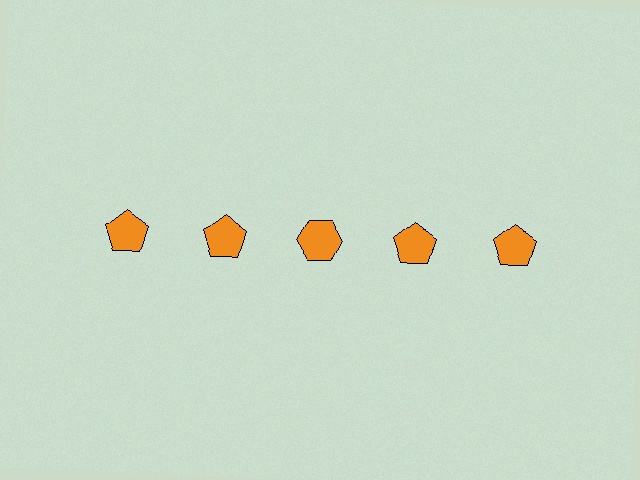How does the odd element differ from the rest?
It has a different shape: hexagon instead of pentagon.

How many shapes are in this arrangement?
There are 5 shapes arranged in a grid pattern.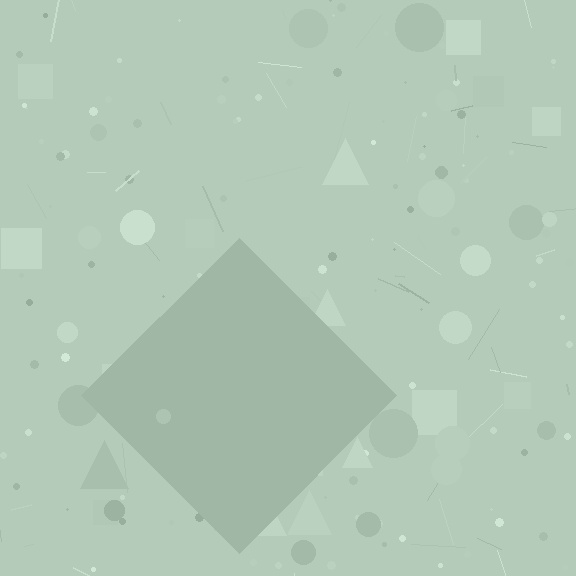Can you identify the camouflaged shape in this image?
The camouflaged shape is a diamond.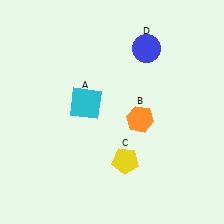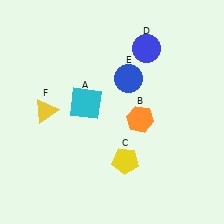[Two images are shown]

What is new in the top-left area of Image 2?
A yellow triangle (F) was added in the top-left area of Image 2.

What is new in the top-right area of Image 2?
A blue circle (E) was added in the top-right area of Image 2.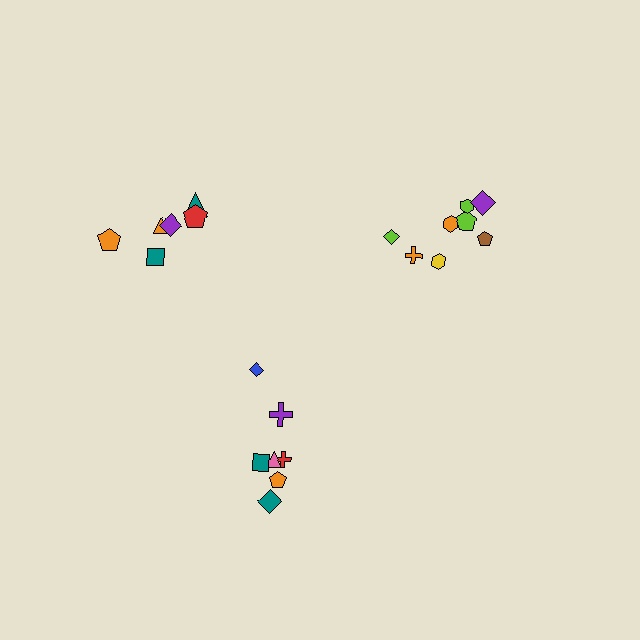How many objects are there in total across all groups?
There are 21 objects.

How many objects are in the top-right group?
There are 8 objects.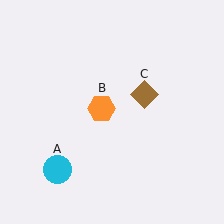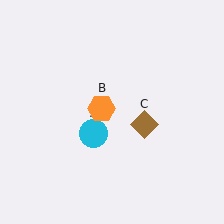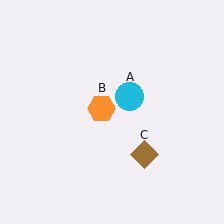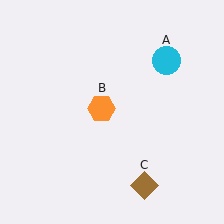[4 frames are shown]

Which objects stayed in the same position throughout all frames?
Orange hexagon (object B) remained stationary.